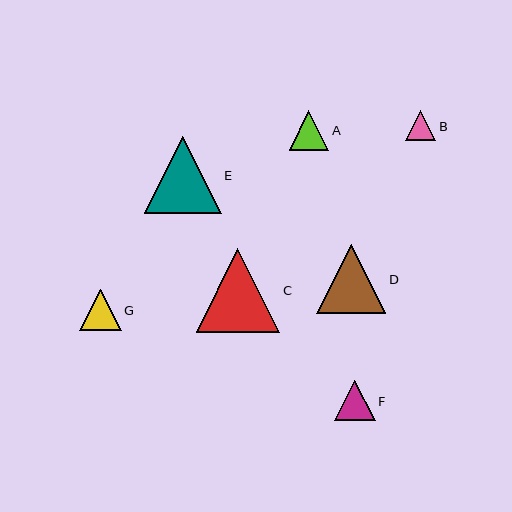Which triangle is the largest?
Triangle C is the largest with a size of approximately 84 pixels.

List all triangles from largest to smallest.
From largest to smallest: C, E, D, G, F, A, B.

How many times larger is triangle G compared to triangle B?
Triangle G is approximately 1.4 times the size of triangle B.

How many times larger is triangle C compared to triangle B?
Triangle C is approximately 2.8 times the size of triangle B.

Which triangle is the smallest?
Triangle B is the smallest with a size of approximately 30 pixels.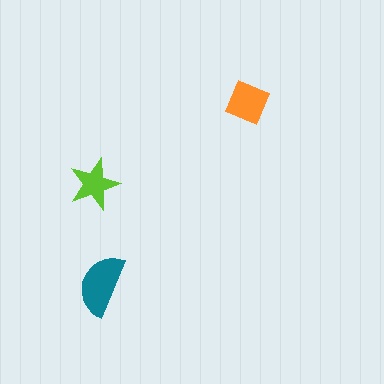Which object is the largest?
The teal semicircle.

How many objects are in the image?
There are 3 objects in the image.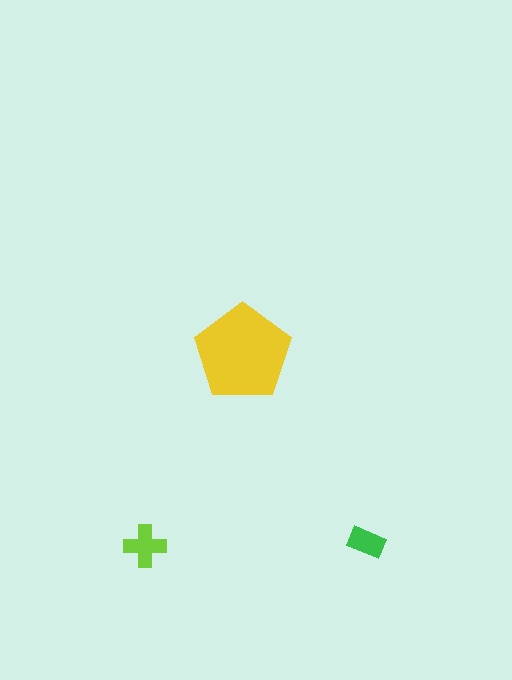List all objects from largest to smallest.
The yellow pentagon, the lime cross, the green rectangle.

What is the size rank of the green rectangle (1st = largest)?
3rd.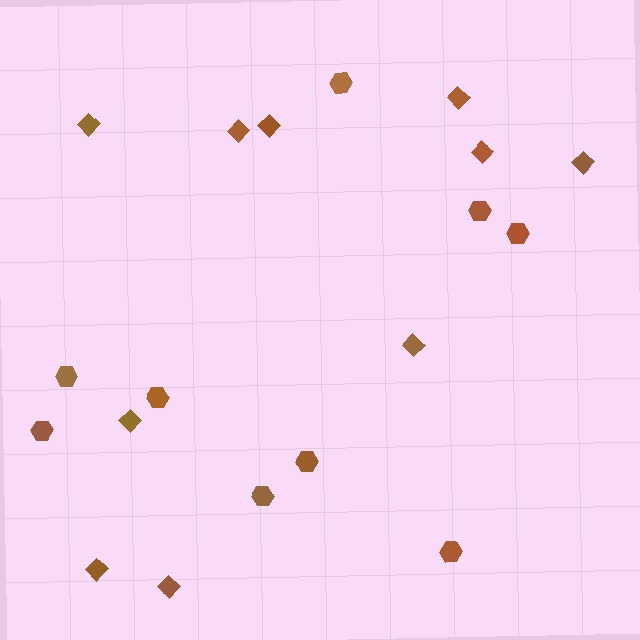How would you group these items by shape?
There are 2 groups: one group of diamonds (10) and one group of hexagons (9).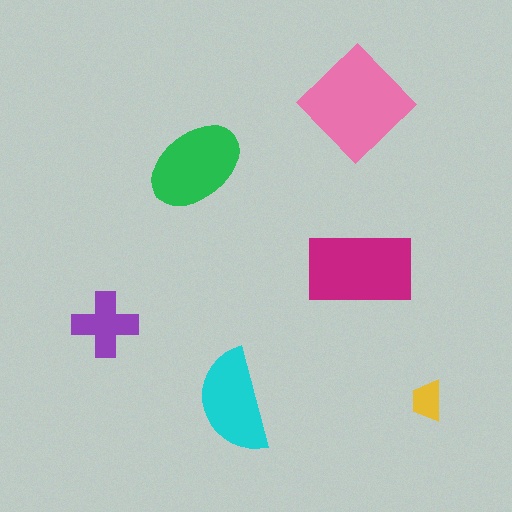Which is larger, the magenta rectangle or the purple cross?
The magenta rectangle.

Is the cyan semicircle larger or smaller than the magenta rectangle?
Smaller.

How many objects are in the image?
There are 6 objects in the image.